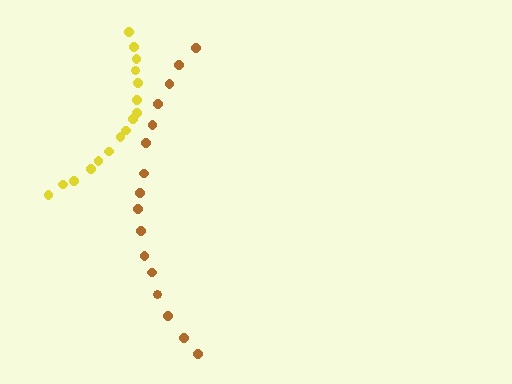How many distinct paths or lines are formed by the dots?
There are 2 distinct paths.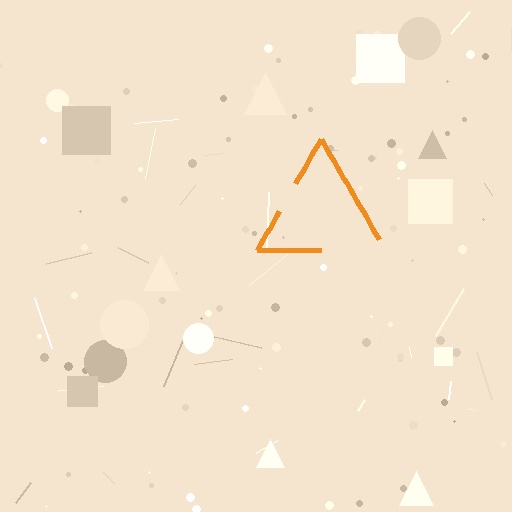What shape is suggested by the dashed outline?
The dashed outline suggests a triangle.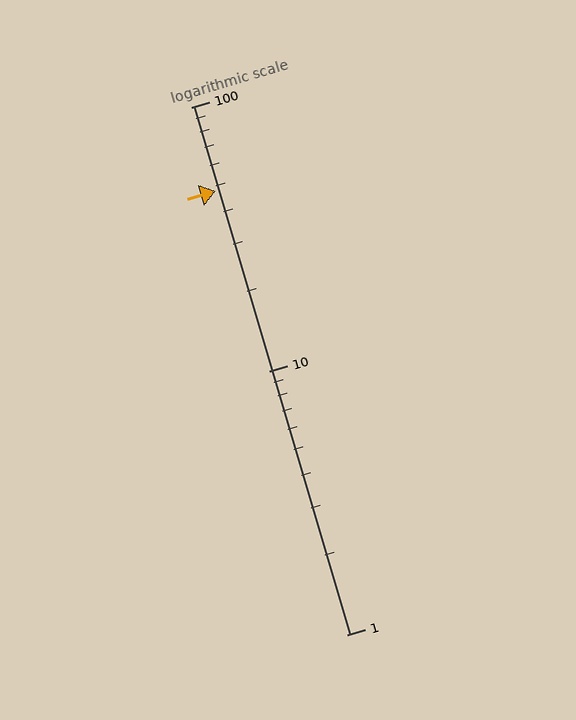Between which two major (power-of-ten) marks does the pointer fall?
The pointer is between 10 and 100.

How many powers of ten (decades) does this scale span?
The scale spans 2 decades, from 1 to 100.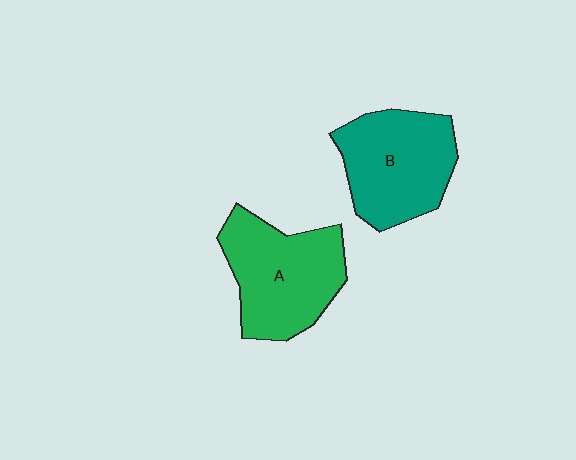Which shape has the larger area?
Shape A (green).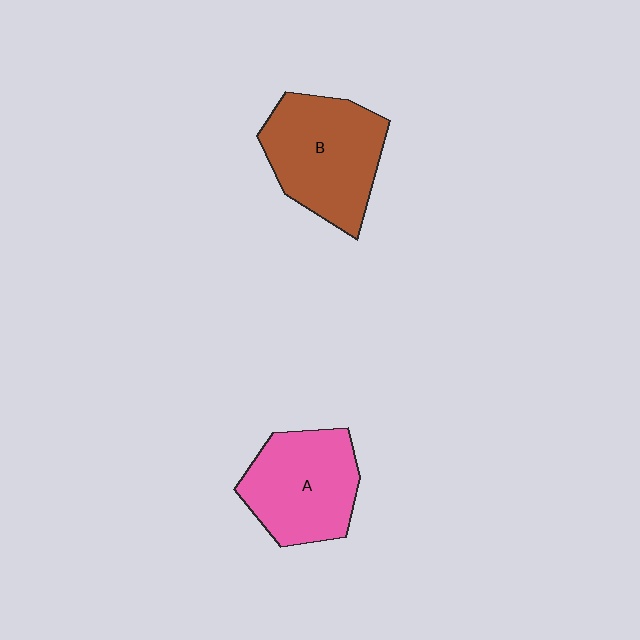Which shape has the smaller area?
Shape A (pink).